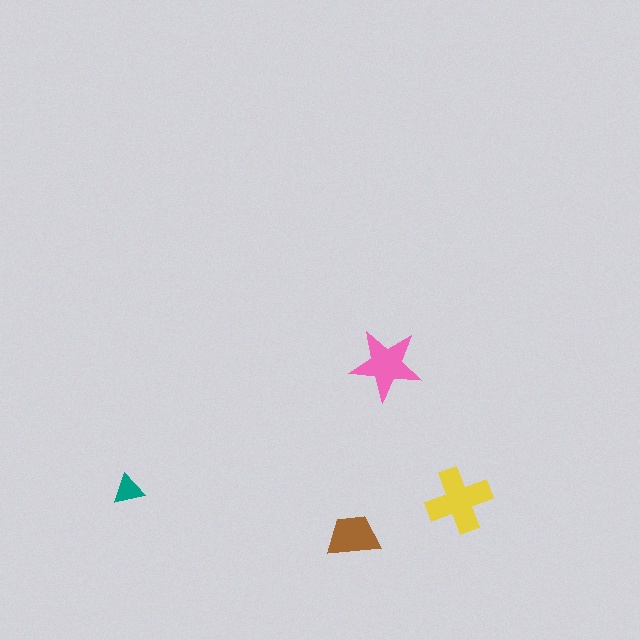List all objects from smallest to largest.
The teal triangle, the brown trapezoid, the pink star, the yellow cross.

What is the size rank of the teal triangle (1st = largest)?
4th.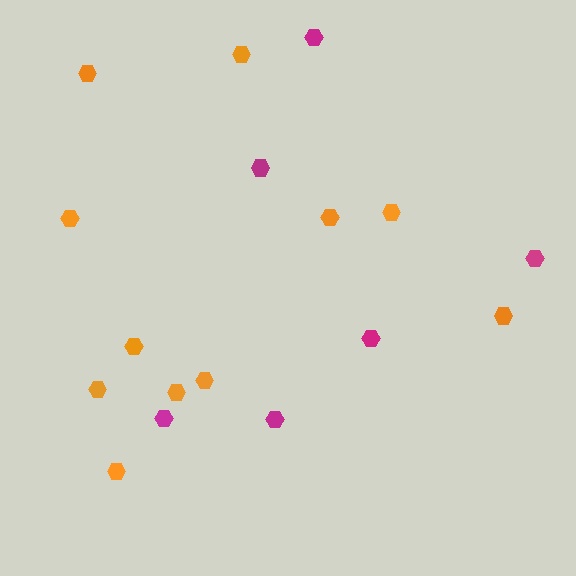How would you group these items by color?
There are 2 groups: one group of magenta hexagons (6) and one group of orange hexagons (11).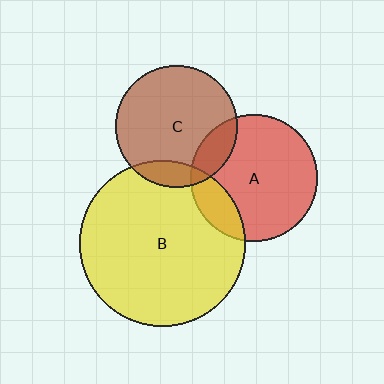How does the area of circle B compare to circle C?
Approximately 1.9 times.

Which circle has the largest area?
Circle B (yellow).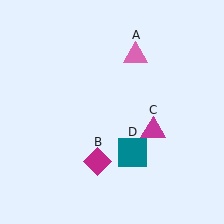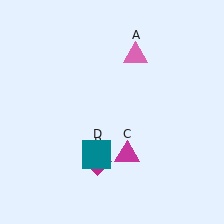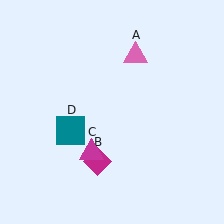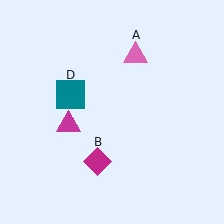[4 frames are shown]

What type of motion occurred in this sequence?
The magenta triangle (object C), teal square (object D) rotated clockwise around the center of the scene.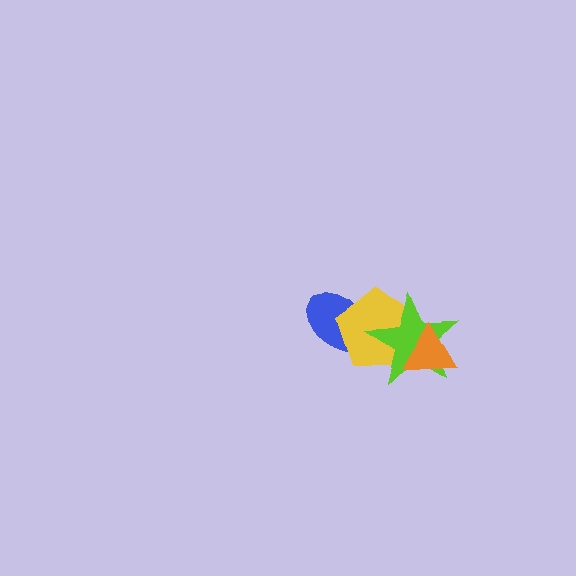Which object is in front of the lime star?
The orange triangle is in front of the lime star.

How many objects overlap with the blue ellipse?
2 objects overlap with the blue ellipse.